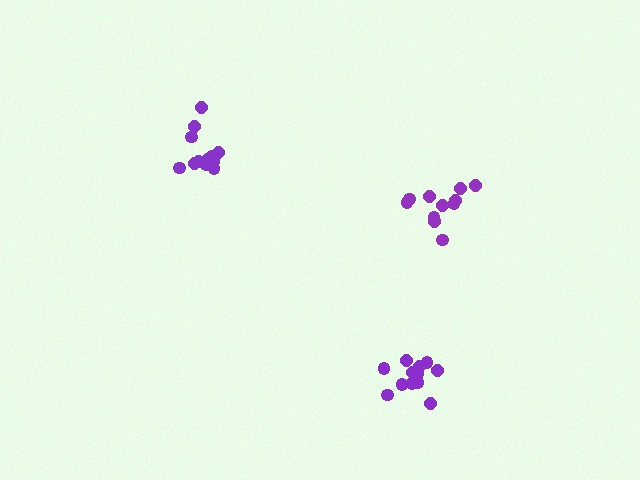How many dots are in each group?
Group 1: 12 dots, Group 2: 11 dots, Group 3: 12 dots (35 total).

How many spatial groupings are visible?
There are 3 spatial groupings.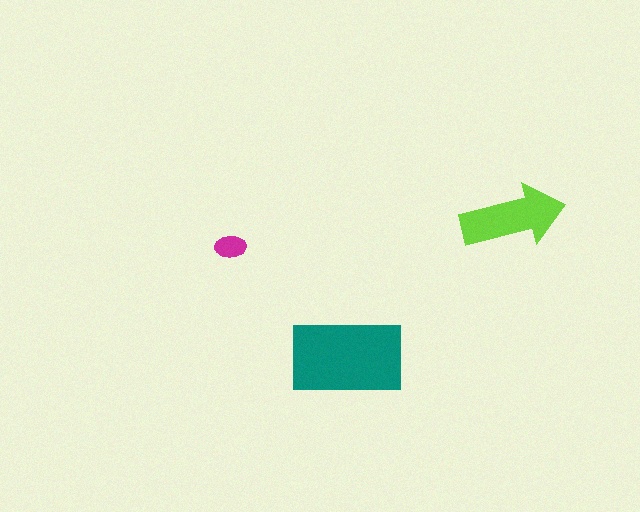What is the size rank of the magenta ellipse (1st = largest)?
3rd.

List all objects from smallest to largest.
The magenta ellipse, the lime arrow, the teal rectangle.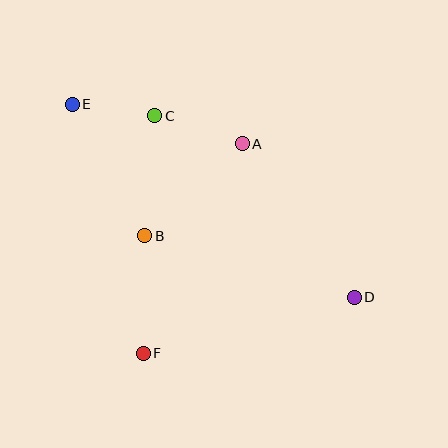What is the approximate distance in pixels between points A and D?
The distance between A and D is approximately 190 pixels.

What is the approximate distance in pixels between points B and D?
The distance between B and D is approximately 219 pixels.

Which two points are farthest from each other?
Points D and E are farthest from each other.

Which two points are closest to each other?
Points C and E are closest to each other.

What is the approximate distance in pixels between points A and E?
The distance between A and E is approximately 174 pixels.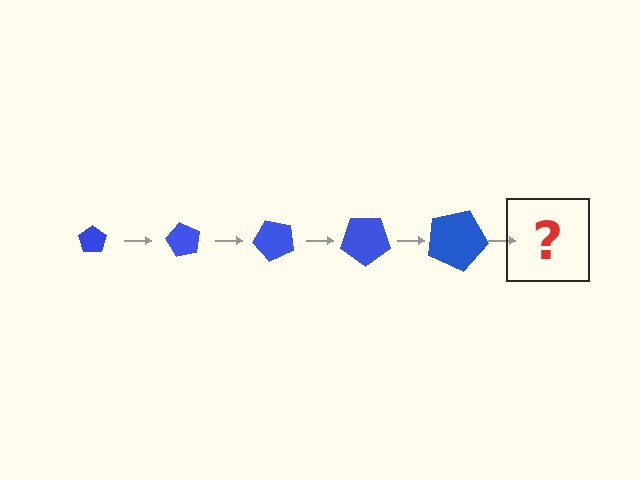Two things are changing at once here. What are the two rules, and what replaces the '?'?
The two rules are that the pentagon grows larger each step and it rotates 60 degrees each step. The '?' should be a pentagon, larger than the previous one and rotated 300 degrees from the start.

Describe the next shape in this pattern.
It should be a pentagon, larger than the previous one and rotated 300 degrees from the start.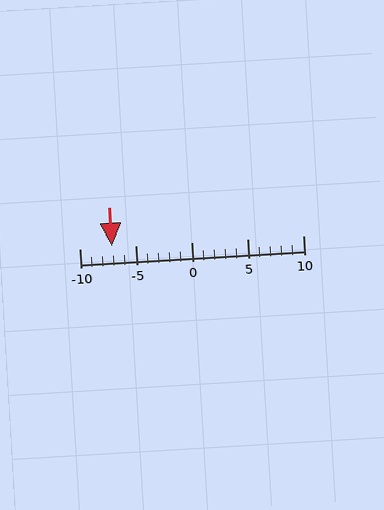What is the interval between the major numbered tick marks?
The major tick marks are spaced 5 units apart.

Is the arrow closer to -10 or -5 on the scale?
The arrow is closer to -5.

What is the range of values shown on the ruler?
The ruler shows values from -10 to 10.